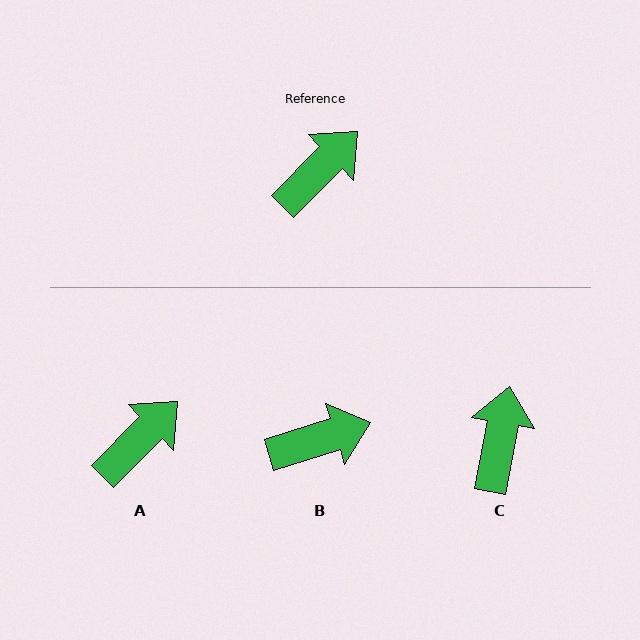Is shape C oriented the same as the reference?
No, it is off by about 34 degrees.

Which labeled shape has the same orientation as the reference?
A.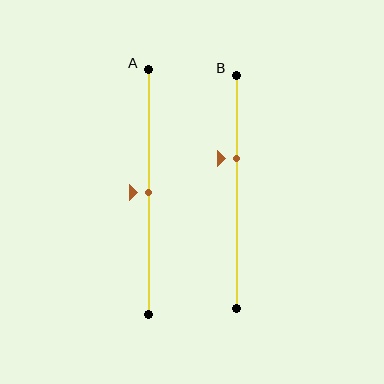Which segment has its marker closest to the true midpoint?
Segment A has its marker closest to the true midpoint.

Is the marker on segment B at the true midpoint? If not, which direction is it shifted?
No, the marker on segment B is shifted upward by about 14% of the segment length.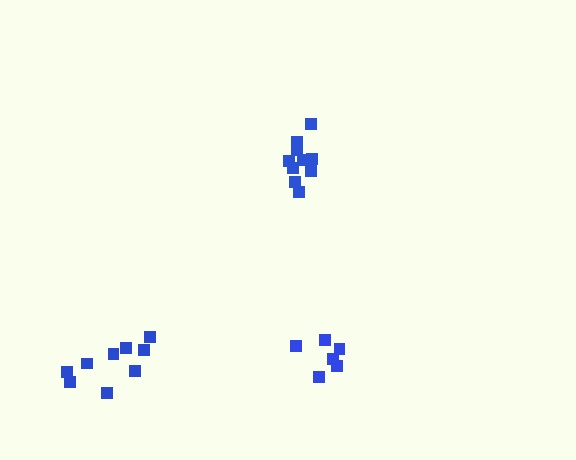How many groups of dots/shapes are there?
There are 3 groups.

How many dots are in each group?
Group 1: 6 dots, Group 2: 9 dots, Group 3: 10 dots (25 total).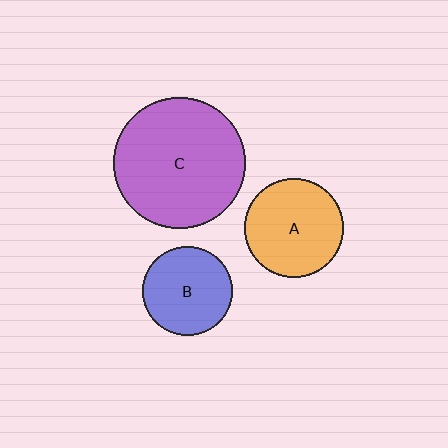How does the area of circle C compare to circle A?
Approximately 1.7 times.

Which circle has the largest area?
Circle C (purple).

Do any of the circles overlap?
No, none of the circles overlap.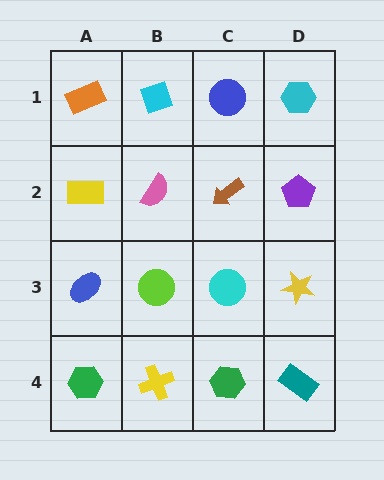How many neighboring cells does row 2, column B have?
4.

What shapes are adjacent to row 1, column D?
A purple pentagon (row 2, column D), a blue circle (row 1, column C).